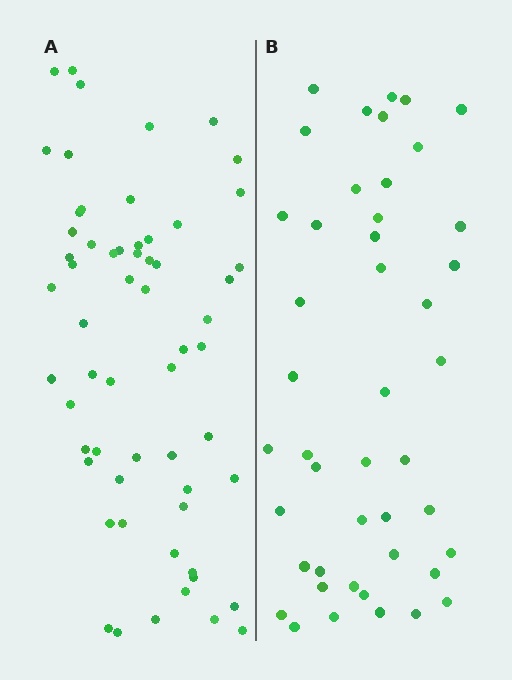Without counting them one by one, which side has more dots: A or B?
Region A (the left region) has more dots.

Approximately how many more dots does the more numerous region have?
Region A has approximately 15 more dots than region B.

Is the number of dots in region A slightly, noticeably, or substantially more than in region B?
Region A has noticeably more, but not dramatically so. The ratio is roughly 1.3 to 1.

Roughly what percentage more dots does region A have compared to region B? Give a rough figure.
About 35% more.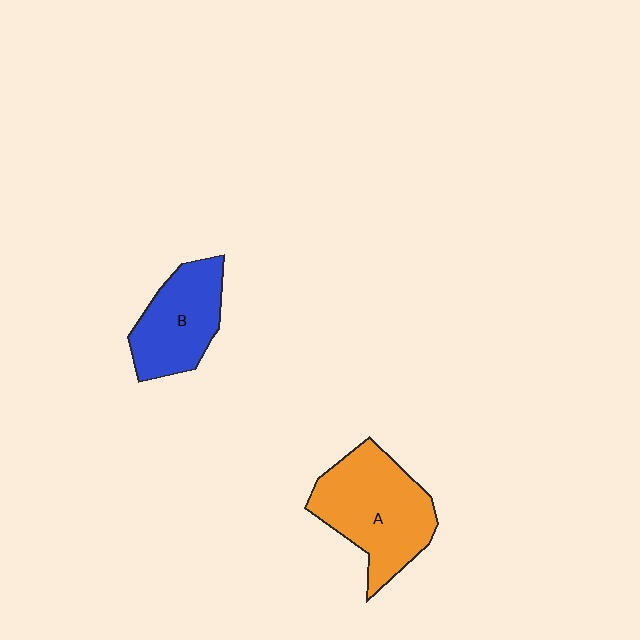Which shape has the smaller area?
Shape B (blue).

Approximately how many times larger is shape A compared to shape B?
Approximately 1.4 times.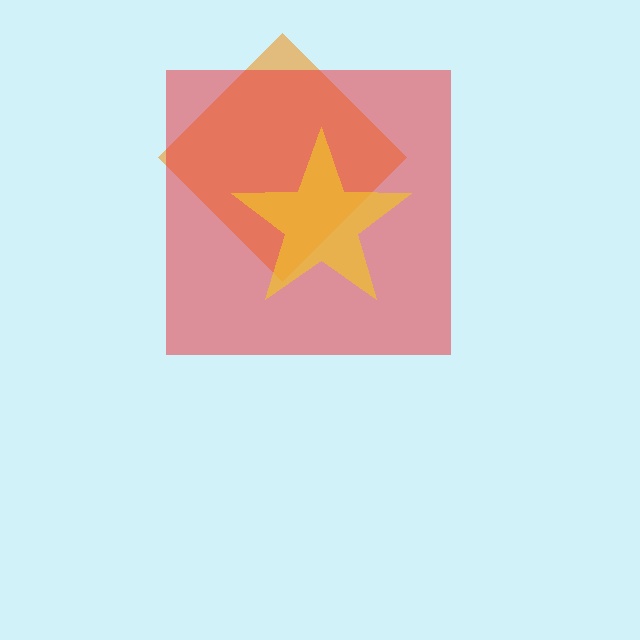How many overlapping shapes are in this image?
There are 3 overlapping shapes in the image.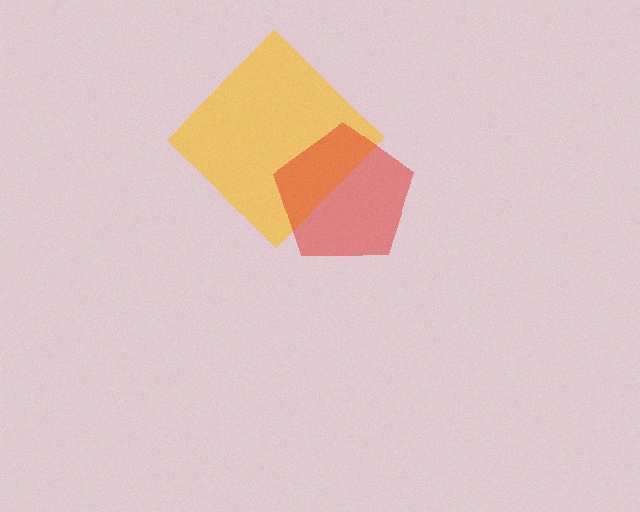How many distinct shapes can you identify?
There are 2 distinct shapes: a yellow diamond, a red pentagon.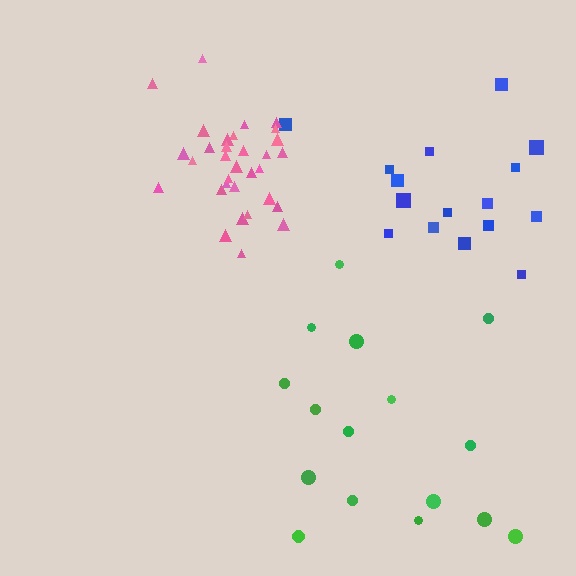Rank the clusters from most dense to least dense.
pink, green, blue.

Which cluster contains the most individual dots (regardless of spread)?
Pink (33).